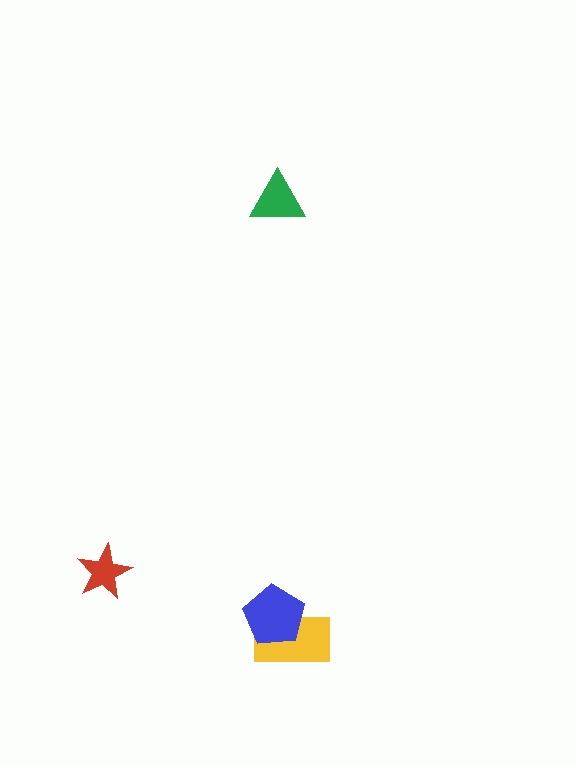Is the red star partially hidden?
No, no other shape covers it.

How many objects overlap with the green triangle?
0 objects overlap with the green triangle.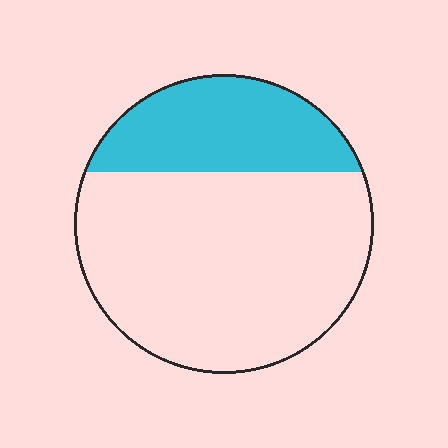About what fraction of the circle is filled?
About one quarter (1/4).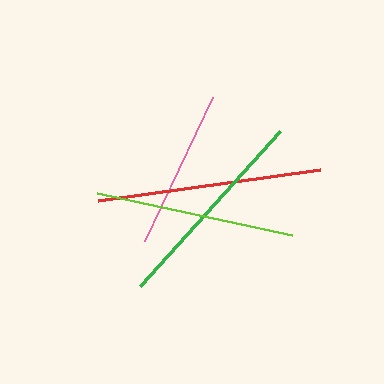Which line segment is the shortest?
The pink line is the shortest at approximately 159 pixels.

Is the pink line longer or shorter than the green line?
The green line is longer than the pink line.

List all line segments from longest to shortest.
From longest to shortest: red, green, lime, pink.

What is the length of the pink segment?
The pink segment is approximately 159 pixels long.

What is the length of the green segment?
The green segment is approximately 209 pixels long.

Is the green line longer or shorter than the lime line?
The green line is longer than the lime line.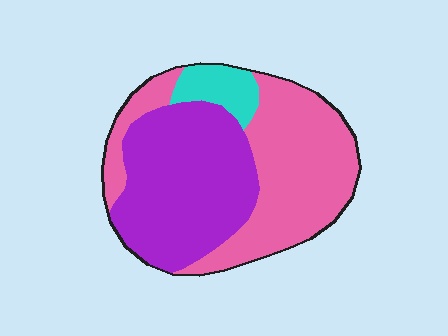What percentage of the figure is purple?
Purple covers around 45% of the figure.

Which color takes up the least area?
Cyan, at roughly 10%.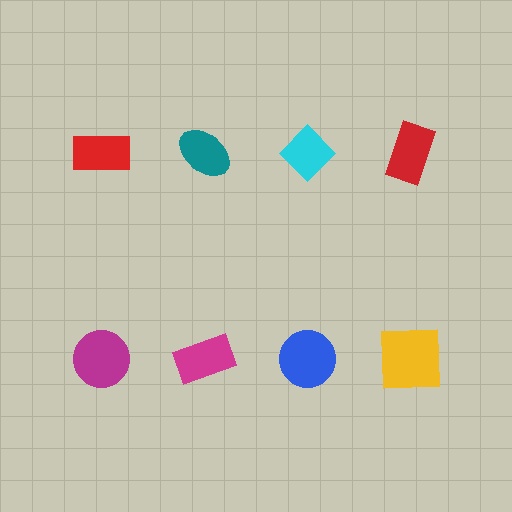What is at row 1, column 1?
A red rectangle.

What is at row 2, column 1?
A magenta circle.